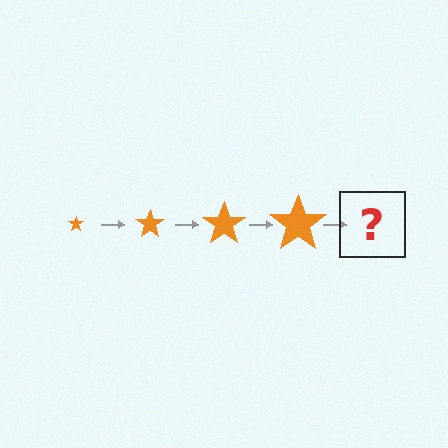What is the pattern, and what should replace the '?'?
The pattern is that the star gets progressively larger each step. The '?' should be an orange star, larger than the previous one.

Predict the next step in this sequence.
The next step is an orange star, larger than the previous one.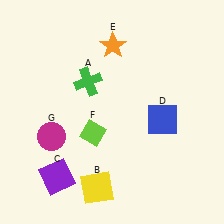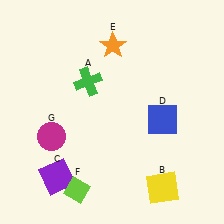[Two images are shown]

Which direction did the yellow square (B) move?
The yellow square (B) moved right.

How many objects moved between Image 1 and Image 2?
2 objects moved between the two images.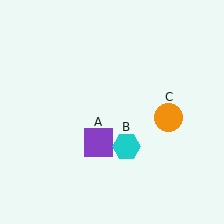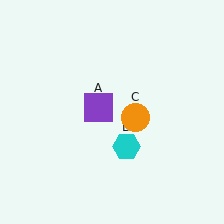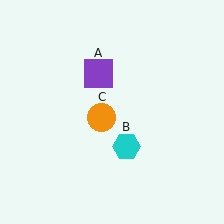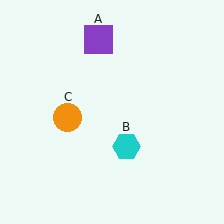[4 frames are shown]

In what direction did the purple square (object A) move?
The purple square (object A) moved up.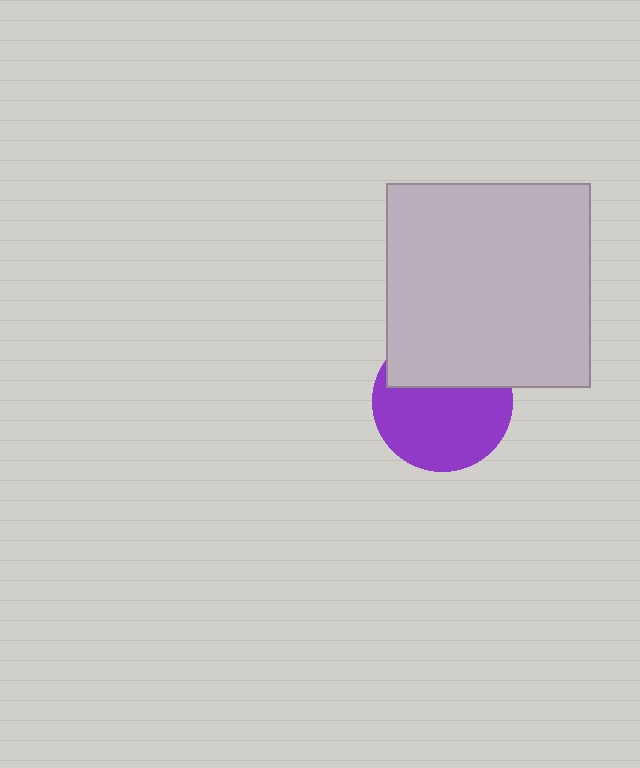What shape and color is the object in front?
The object in front is a light gray square.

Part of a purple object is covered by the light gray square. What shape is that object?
It is a circle.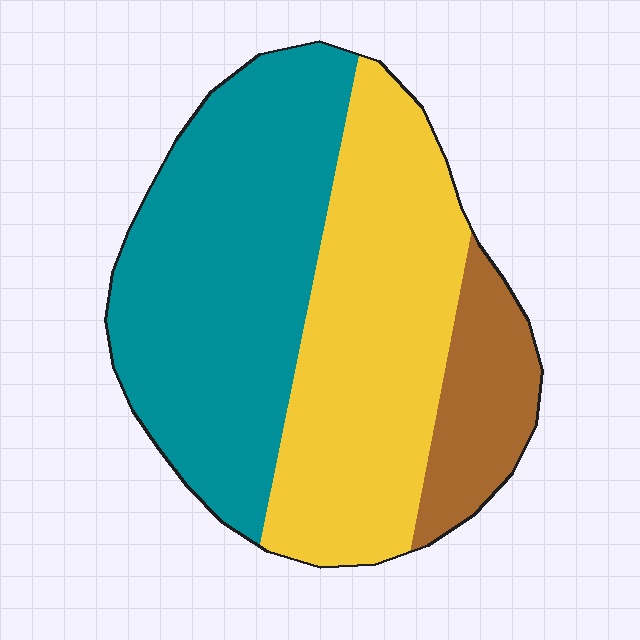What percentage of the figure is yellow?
Yellow takes up about two fifths (2/5) of the figure.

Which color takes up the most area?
Teal, at roughly 45%.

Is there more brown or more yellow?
Yellow.